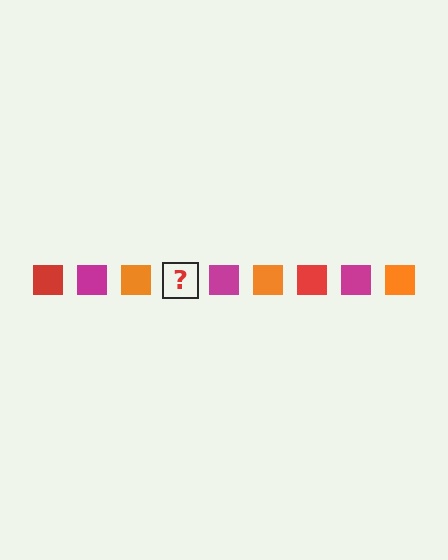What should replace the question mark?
The question mark should be replaced with a red square.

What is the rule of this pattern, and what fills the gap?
The rule is that the pattern cycles through red, magenta, orange squares. The gap should be filled with a red square.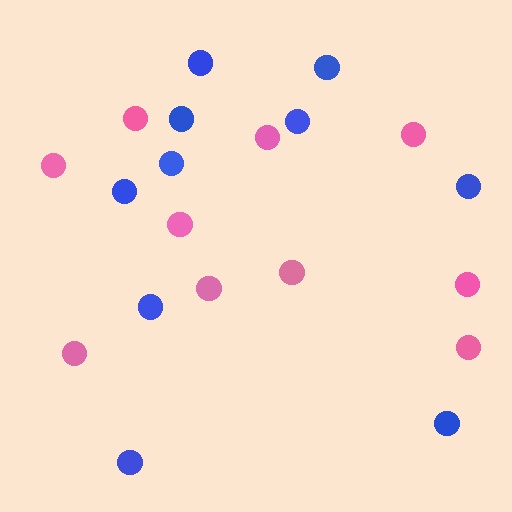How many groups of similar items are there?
There are 2 groups: one group of pink circles (10) and one group of blue circles (10).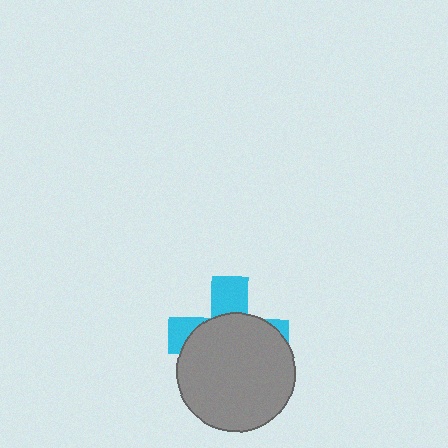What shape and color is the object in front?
The object in front is a gray circle.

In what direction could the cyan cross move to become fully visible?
The cyan cross could move up. That would shift it out from behind the gray circle entirely.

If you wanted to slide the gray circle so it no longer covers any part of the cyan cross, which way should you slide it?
Slide it down — that is the most direct way to separate the two shapes.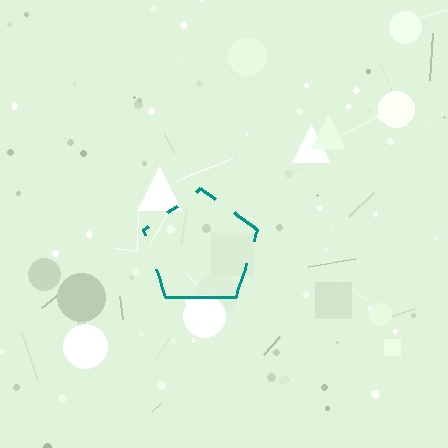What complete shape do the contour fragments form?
The contour fragments form a pentagon.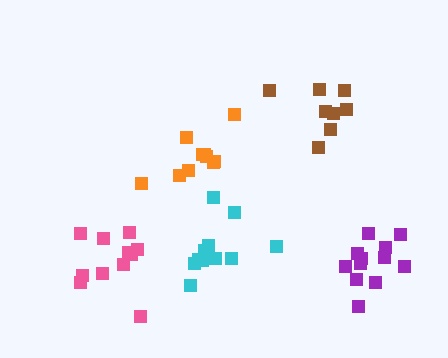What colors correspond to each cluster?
The clusters are colored: brown, pink, cyan, orange, purple.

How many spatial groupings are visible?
There are 5 spatial groupings.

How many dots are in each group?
Group 1: 8 dots, Group 2: 11 dots, Group 3: 11 dots, Group 4: 10 dots, Group 5: 12 dots (52 total).